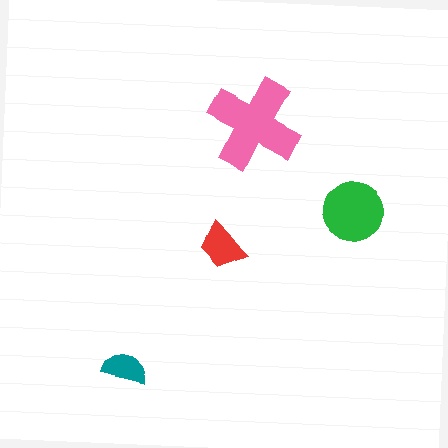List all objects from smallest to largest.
The teal semicircle, the red trapezoid, the green circle, the pink cross.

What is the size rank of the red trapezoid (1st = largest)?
3rd.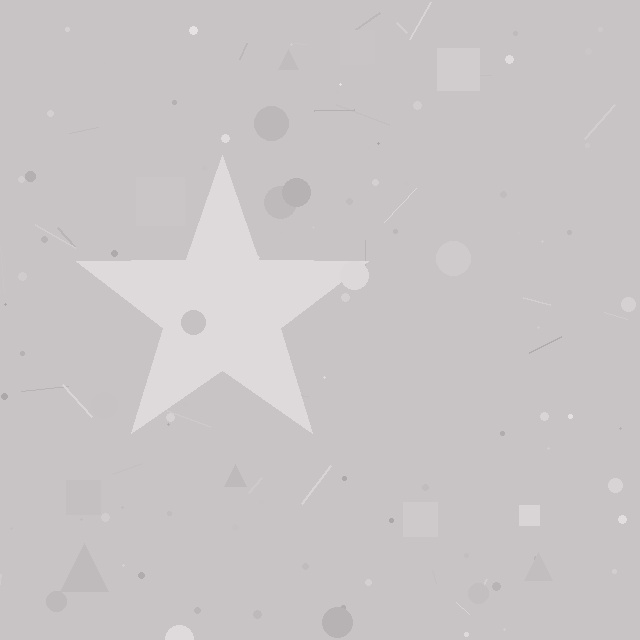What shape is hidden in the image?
A star is hidden in the image.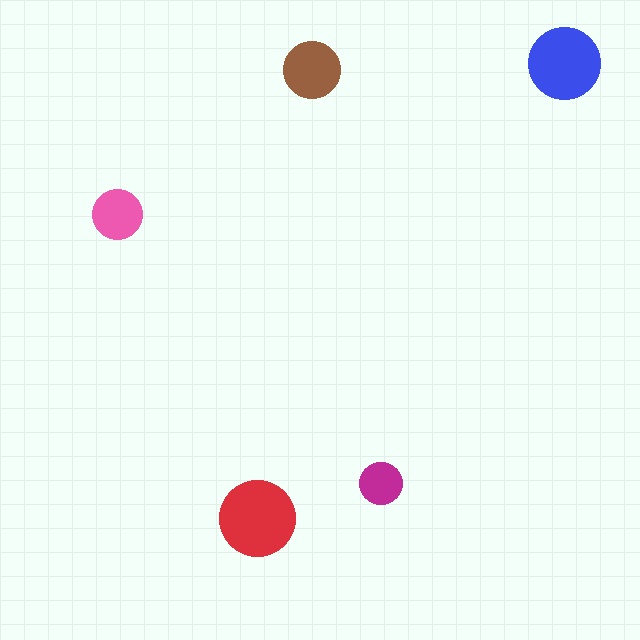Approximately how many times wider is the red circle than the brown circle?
About 1.5 times wider.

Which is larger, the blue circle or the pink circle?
The blue one.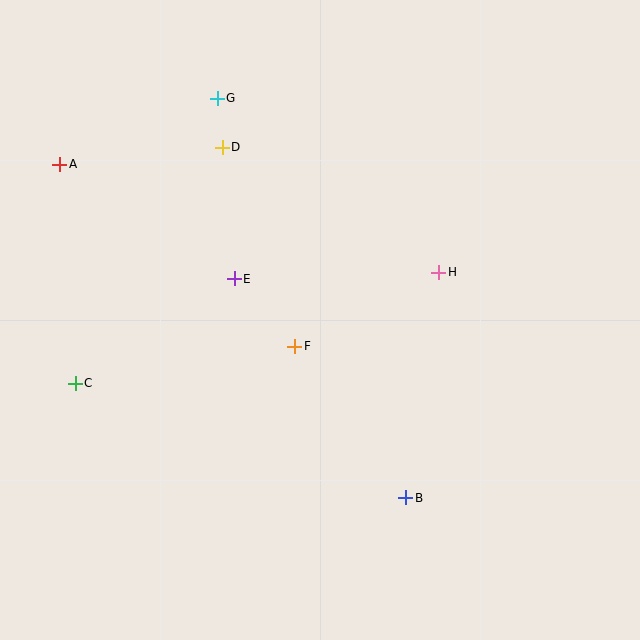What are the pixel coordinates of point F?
Point F is at (295, 346).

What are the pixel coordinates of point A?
Point A is at (60, 164).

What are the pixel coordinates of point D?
Point D is at (222, 147).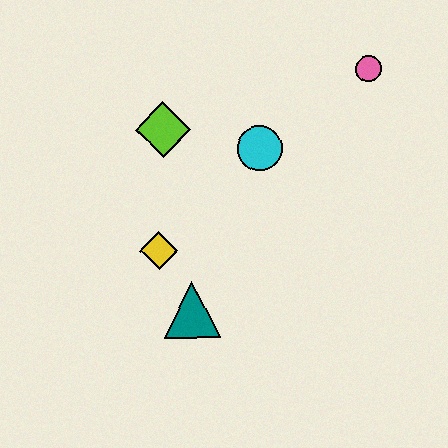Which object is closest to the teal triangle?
The yellow diamond is closest to the teal triangle.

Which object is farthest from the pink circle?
The teal triangle is farthest from the pink circle.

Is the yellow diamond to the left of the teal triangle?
Yes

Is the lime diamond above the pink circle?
No